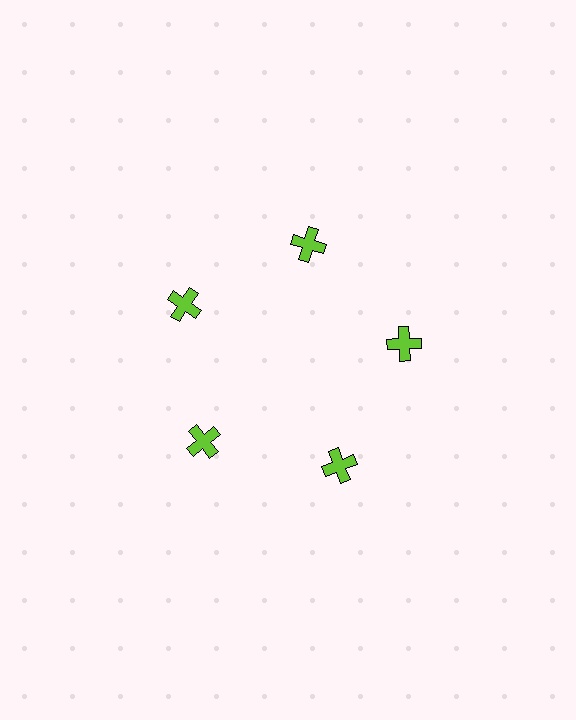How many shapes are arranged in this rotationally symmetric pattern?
There are 5 shapes, arranged in 5 groups of 1.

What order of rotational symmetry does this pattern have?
This pattern has 5-fold rotational symmetry.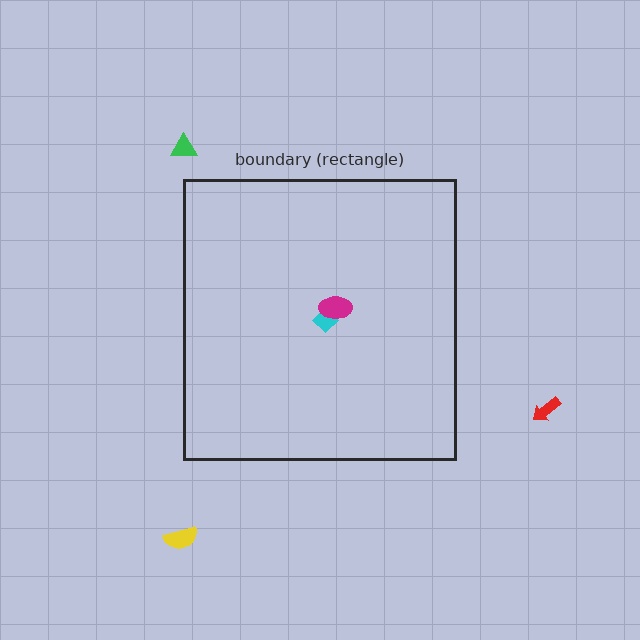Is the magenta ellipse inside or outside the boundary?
Inside.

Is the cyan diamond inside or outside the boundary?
Inside.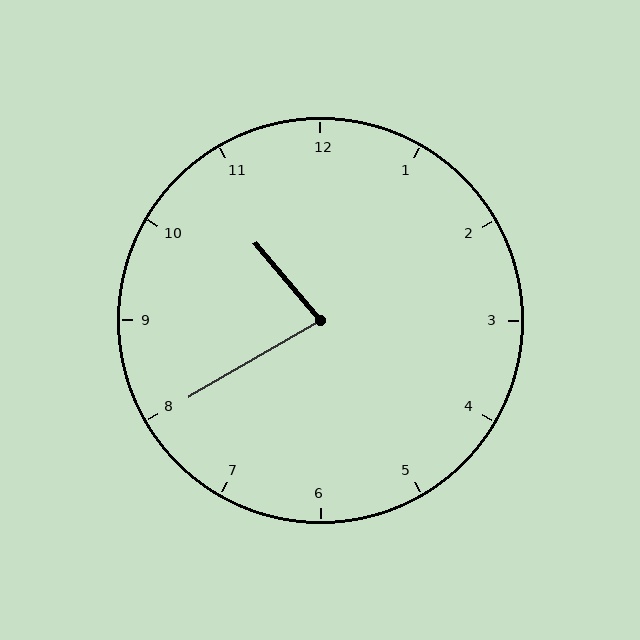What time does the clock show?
10:40.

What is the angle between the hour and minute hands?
Approximately 80 degrees.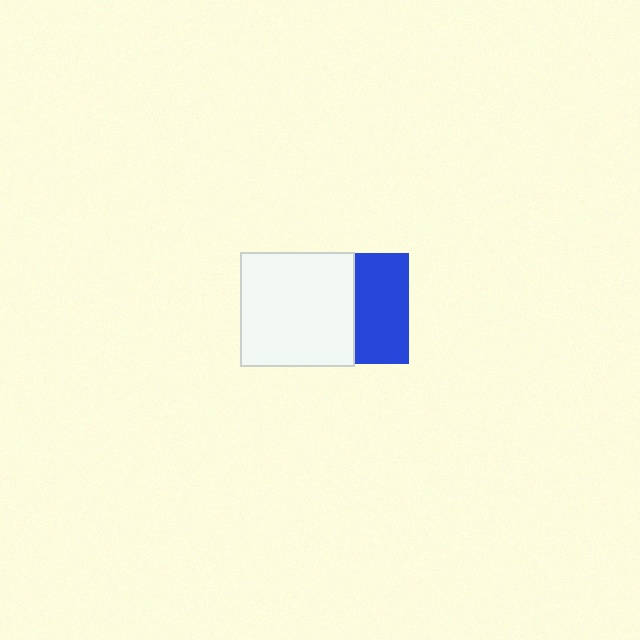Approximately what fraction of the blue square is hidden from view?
Roughly 52% of the blue square is hidden behind the white square.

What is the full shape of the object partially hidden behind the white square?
The partially hidden object is a blue square.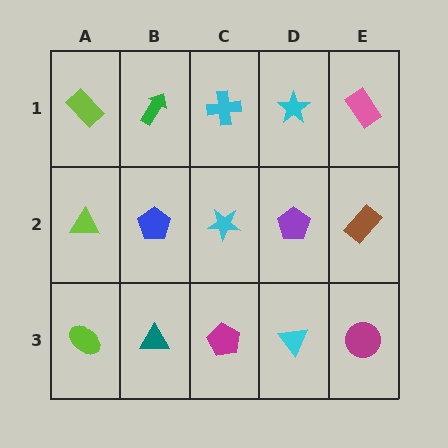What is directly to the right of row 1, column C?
A cyan star.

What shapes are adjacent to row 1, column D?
A purple pentagon (row 2, column D), a cyan cross (row 1, column C), a pink rectangle (row 1, column E).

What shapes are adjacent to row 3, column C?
A cyan star (row 2, column C), a teal triangle (row 3, column B), a cyan triangle (row 3, column D).